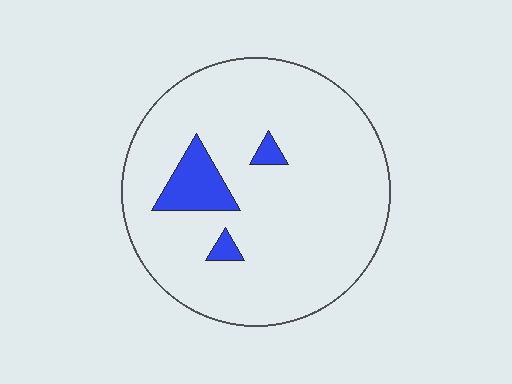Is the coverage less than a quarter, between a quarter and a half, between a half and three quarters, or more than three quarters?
Less than a quarter.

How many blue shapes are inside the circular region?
3.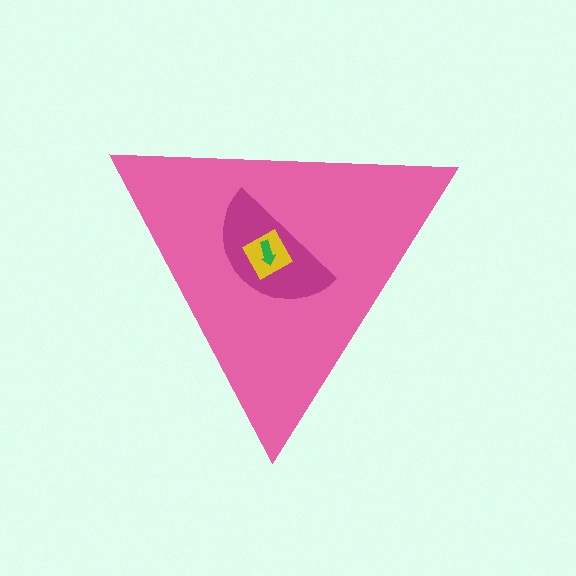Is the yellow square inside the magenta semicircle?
Yes.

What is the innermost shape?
The green arrow.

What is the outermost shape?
The pink triangle.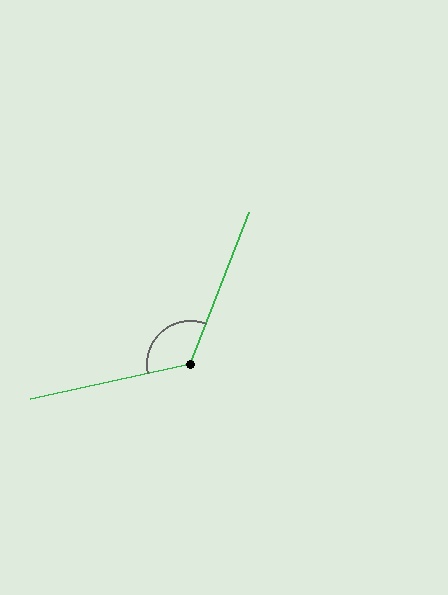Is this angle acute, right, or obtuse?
It is obtuse.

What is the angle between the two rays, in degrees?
Approximately 124 degrees.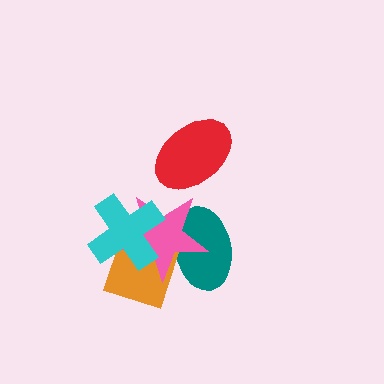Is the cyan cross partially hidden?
No, no other shape covers it.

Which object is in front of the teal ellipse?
The pink star is in front of the teal ellipse.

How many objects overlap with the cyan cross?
2 objects overlap with the cyan cross.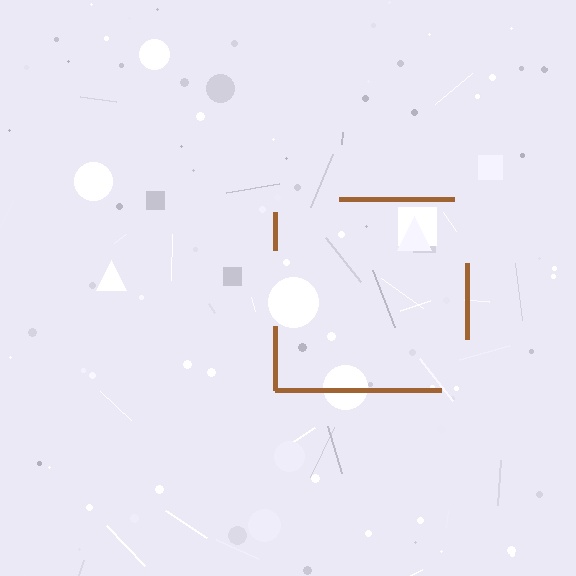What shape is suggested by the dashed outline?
The dashed outline suggests a square.